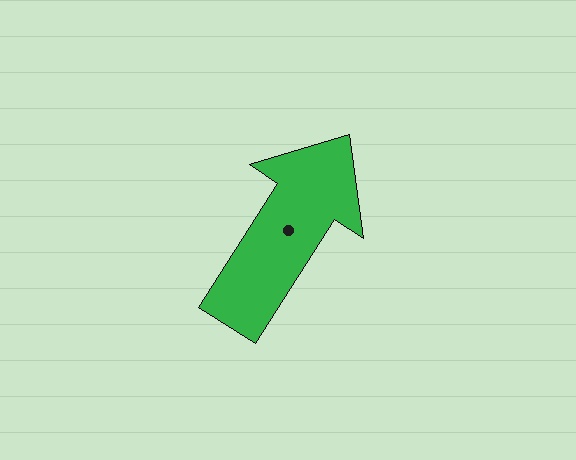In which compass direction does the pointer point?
Northeast.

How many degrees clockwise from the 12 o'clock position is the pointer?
Approximately 33 degrees.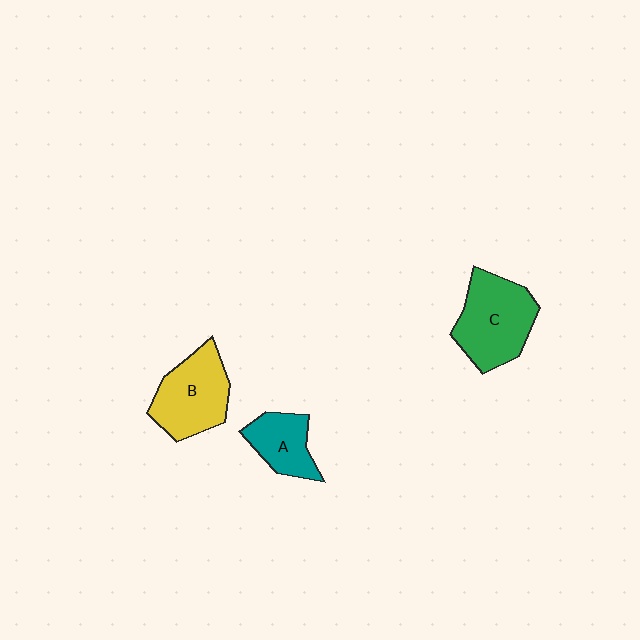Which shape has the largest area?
Shape C (green).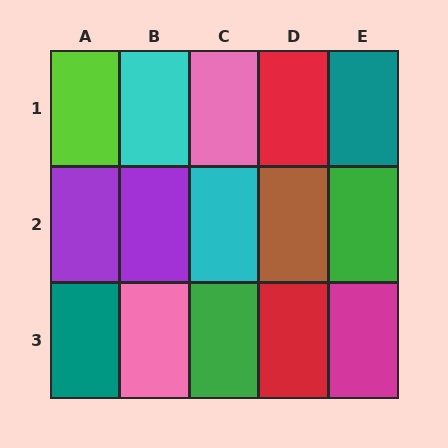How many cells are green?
2 cells are green.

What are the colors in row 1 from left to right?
Lime, cyan, pink, red, teal.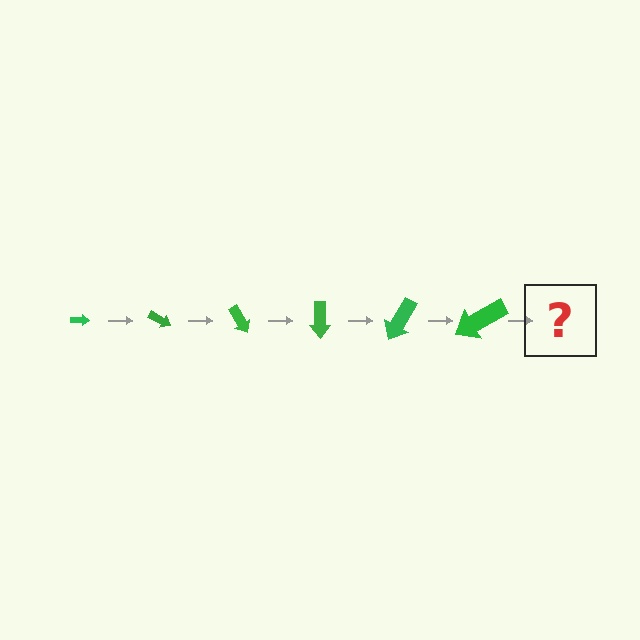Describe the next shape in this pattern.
It should be an arrow, larger than the previous one and rotated 180 degrees from the start.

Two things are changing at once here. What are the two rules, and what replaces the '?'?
The two rules are that the arrow grows larger each step and it rotates 30 degrees each step. The '?' should be an arrow, larger than the previous one and rotated 180 degrees from the start.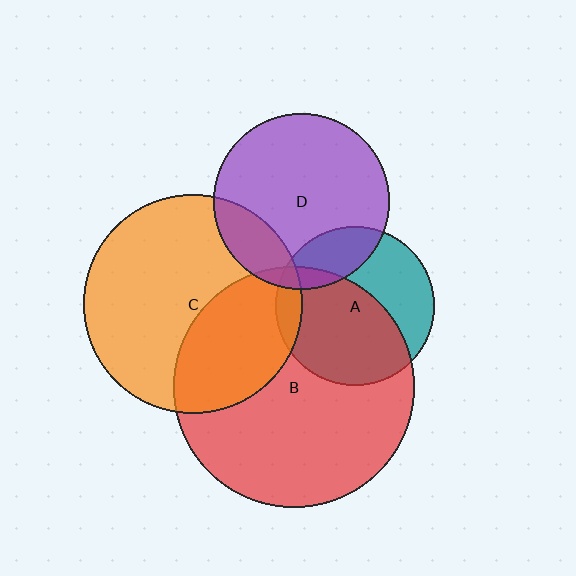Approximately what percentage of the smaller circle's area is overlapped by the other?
Approximately 60%.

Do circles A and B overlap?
Yes.